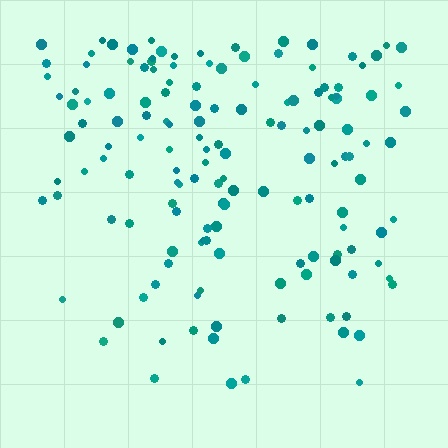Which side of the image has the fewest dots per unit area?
The bottom.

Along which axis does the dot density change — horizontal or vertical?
Vertical.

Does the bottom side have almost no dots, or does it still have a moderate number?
Still a moderate number, just noticeably fewer than the top.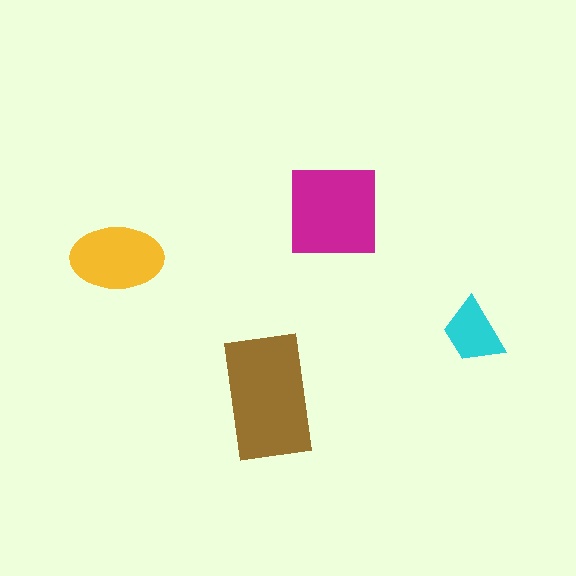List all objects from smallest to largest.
The cyan trapezoid, the yellow ellipse, the magenta square, the brown rectangle.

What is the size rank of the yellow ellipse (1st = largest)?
3rd.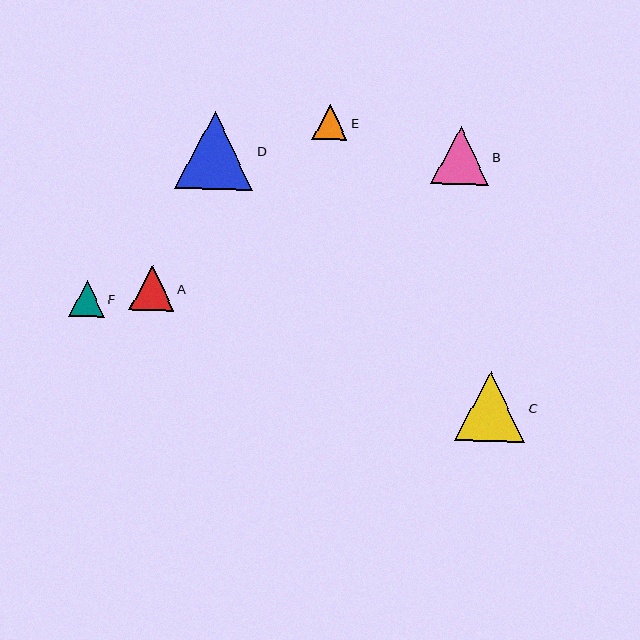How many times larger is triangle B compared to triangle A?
Triangle B is approximately 1.3 times the size of triangle A.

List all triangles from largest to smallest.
From largest to smallest: D, C, B, A, F, E.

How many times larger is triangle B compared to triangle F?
Triangle B is approximately 1.6 times the size of triangle F.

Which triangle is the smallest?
Triangle E is the smallest with a size of approximately 35 pixels.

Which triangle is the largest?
Triangle D is the largest with a size of approximately 78 pixels.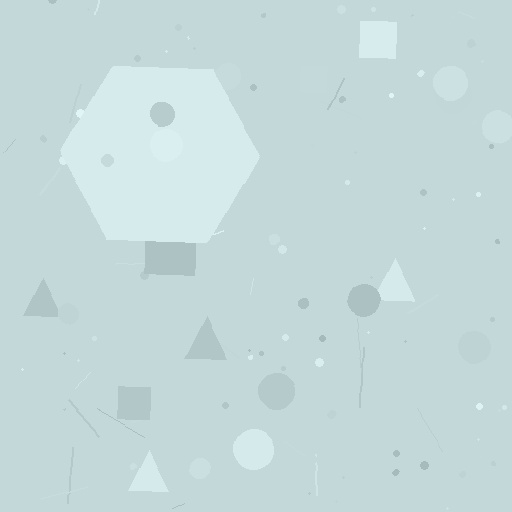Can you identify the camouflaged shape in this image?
The camouflaged shape is a hexagon.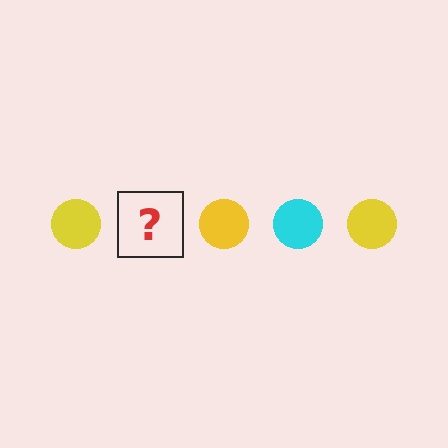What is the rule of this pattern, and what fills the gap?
The rule is that the pattern cycles through yellow, cyan circles. The gap should be filled with a cyan circle.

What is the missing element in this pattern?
The missing element is a cyan circle.